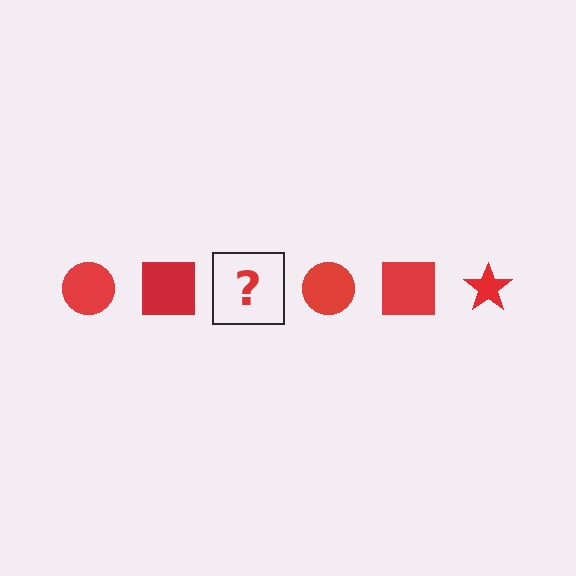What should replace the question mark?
The question mark should be replaced with a red star.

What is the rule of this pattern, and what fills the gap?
The rule is that the pattern cycles through circle, square, star shapes in red. The gap should be filled with a red star.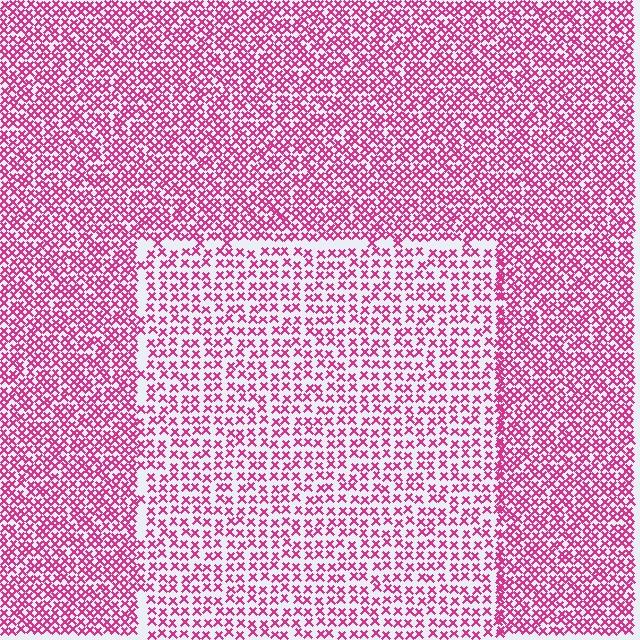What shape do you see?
I see a rectangle.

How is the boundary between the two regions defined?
The boundary is defined by a change in element density (approximately 1.7x ratio). All elements are the same color, size, and shape.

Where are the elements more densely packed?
The elements are more densely packed outside the rectangle boundary.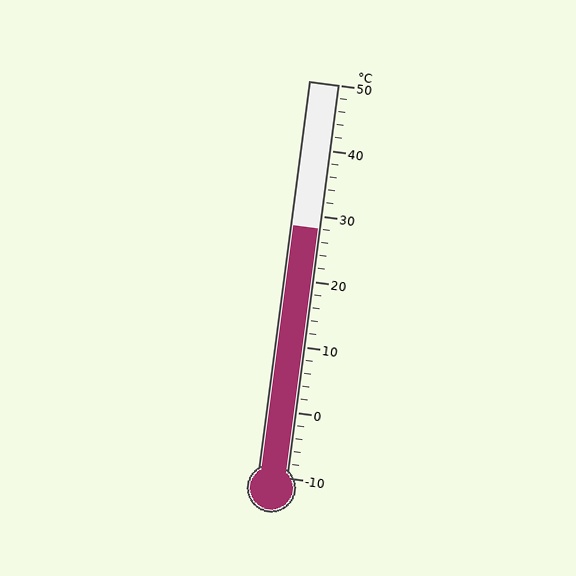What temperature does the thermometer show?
The thermometer shows approximately 28°C.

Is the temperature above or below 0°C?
The temperature is above 0°C.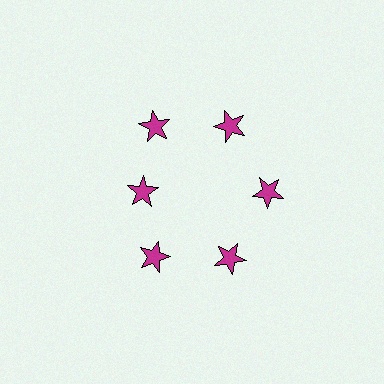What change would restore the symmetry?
The symmetry would be restored by moving it outward, back onto the ring so that all 6 stars sit at equal angles and equal distance from the center.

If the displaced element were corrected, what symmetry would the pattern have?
It would have 6-fold rotational symmetry — the pattern would map onto itself every 60 degrees.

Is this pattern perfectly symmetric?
No. The 6 magenta stars are arranged in a ring, but one element near the 9 o'clock position is pulled inward toward the center, breaking the 6-fold rotational symmetry.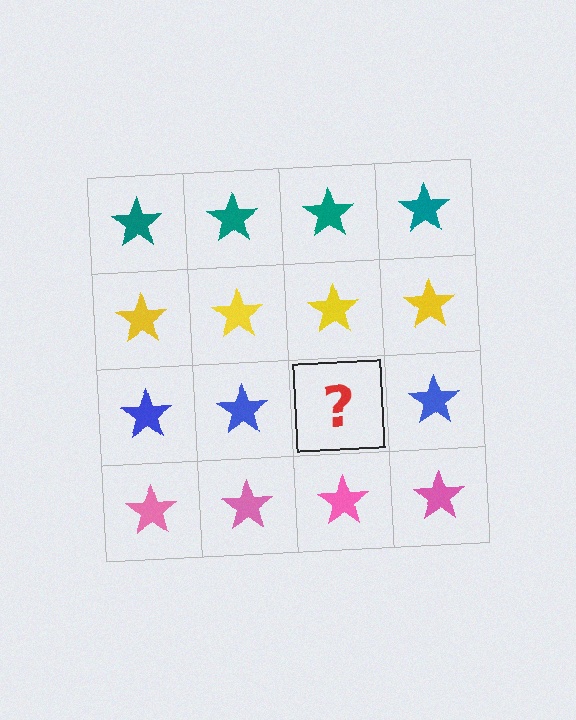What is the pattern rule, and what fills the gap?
The rule is that each row has a consistent color. The gap should be filled with a blue star.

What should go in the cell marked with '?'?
The missing cell should contain a blue star.